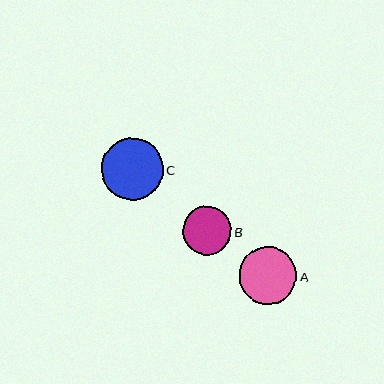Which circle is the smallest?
Circle B is the smallest with a size of approximately 49 pixels.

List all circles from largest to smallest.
From largest to smallest: C, A, B.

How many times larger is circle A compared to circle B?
Circle A is approximately 1.2 times the size of circle B.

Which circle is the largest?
Circle C is the largest with a size of approximately 62 pixels.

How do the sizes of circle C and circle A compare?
Circle C and circle A are approximately the same size.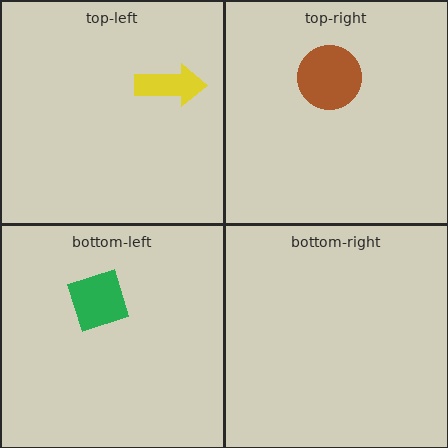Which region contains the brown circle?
The top-right region.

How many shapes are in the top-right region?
1.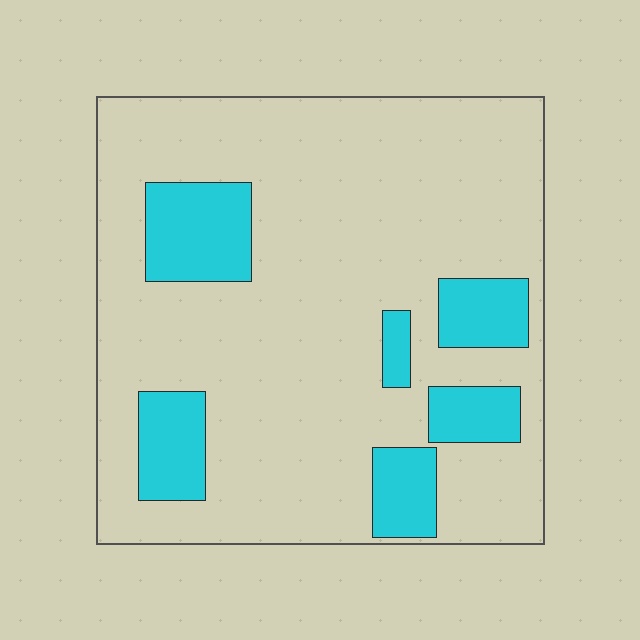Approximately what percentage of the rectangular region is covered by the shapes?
Approximately 20%.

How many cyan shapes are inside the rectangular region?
6.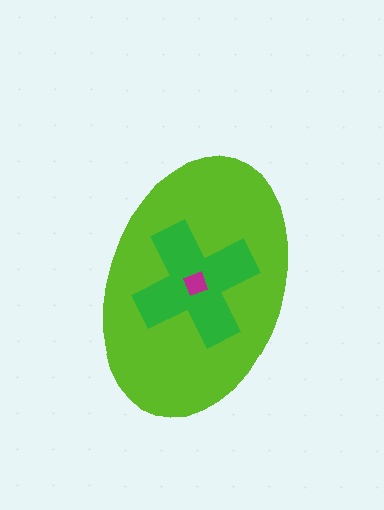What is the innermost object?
The magenta diamond.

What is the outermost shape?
The lime ellipse.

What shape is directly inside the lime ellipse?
The green cross.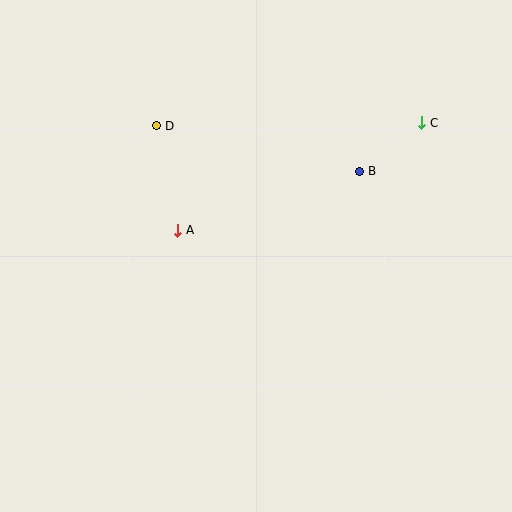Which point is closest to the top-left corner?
Point D is closest to the top-left corner.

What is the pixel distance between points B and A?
The distance between B and A is 191 pixels.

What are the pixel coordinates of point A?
Point A is at (178, 230).